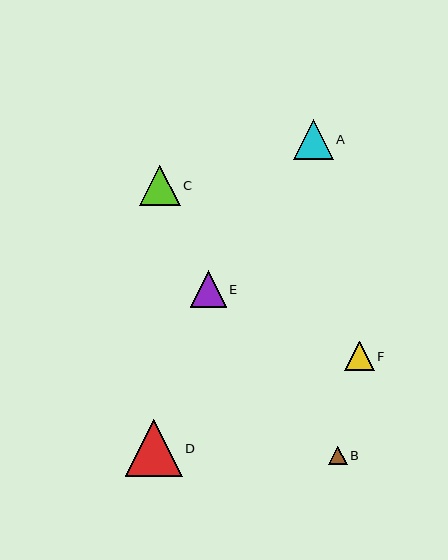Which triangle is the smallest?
Triangle B is the smallest with a size of approximately 18 pixels.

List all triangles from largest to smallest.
From largest to smallest: D, C, A, E, F, B.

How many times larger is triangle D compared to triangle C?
Triangle D is approximately 1.4 times the size of triangle C.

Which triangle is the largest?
Triangle D is the largest with a size of approximately 57 pixels.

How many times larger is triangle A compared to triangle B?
Triangle A is approximately 2.2 times the size of triangle B.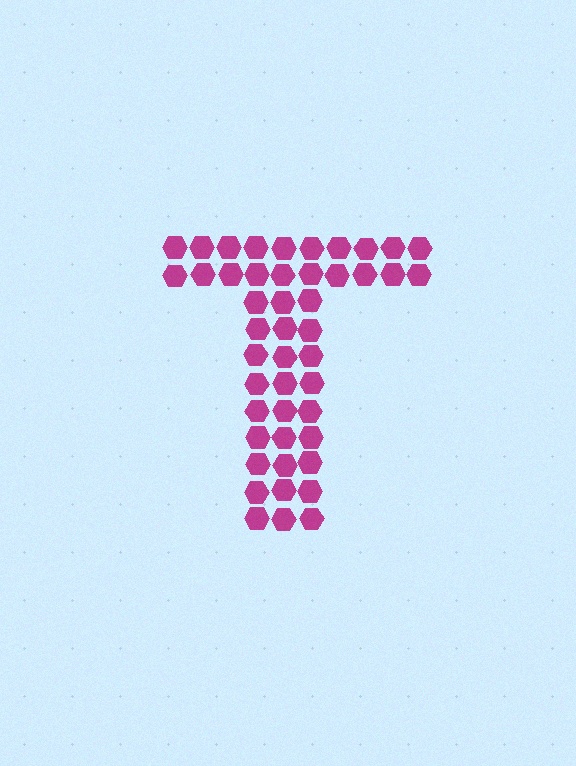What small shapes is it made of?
It is made of small hexagons.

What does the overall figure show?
The overall figure shows the letter T.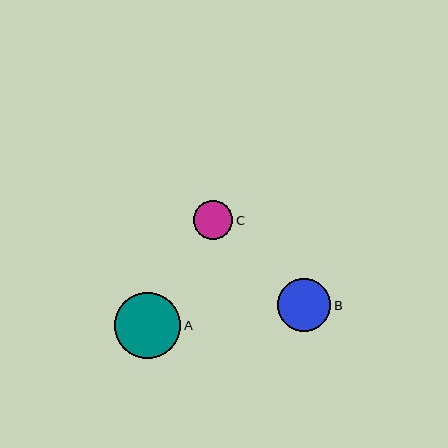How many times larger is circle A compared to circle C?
Circle A is approximately 1.7 times the size of circle C.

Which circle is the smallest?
Circle C is the smallest with a size of approximately 40 pixels.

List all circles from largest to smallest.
From largest to smallest: A, B, C.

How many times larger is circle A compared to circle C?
Circle A is approximately 1.7 times the size of circle C.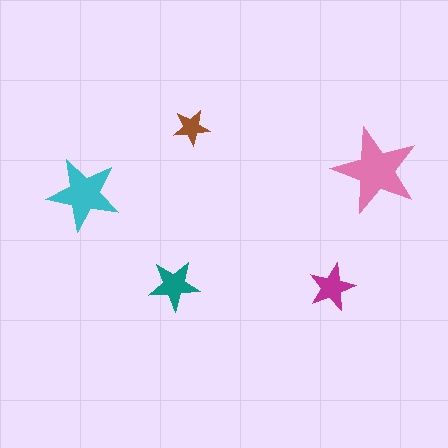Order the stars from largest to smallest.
the pink one, the cyan one, the teal one, the magenta one, the brown one.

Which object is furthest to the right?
The pink star is rightmost.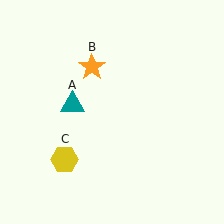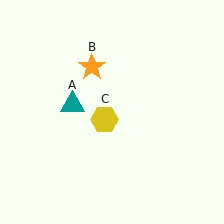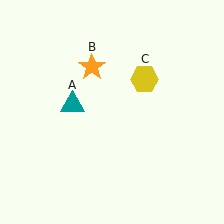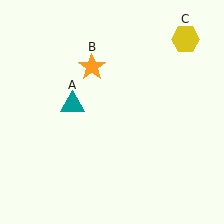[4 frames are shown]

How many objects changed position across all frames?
1 object changed position: yellow hexagon (object C).